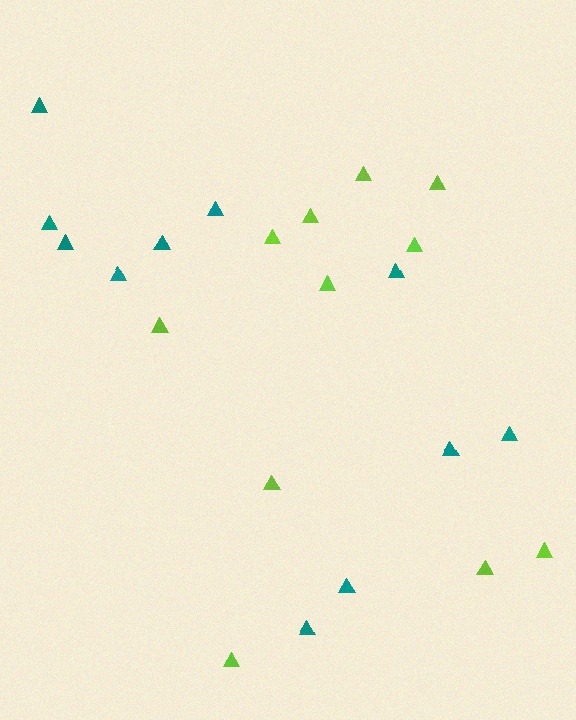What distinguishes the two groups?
There are 2 groups: one group of teal triangles (11) and one group of lime triangles (11).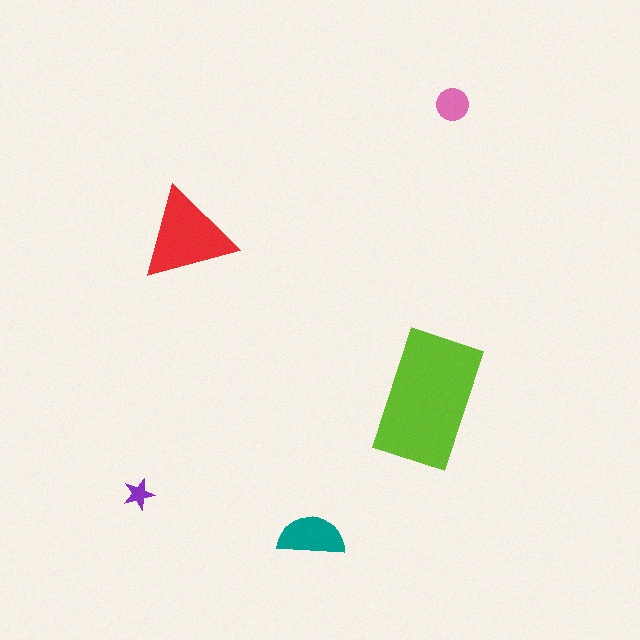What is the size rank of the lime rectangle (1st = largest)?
1st.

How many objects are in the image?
There are 5 objects in the image.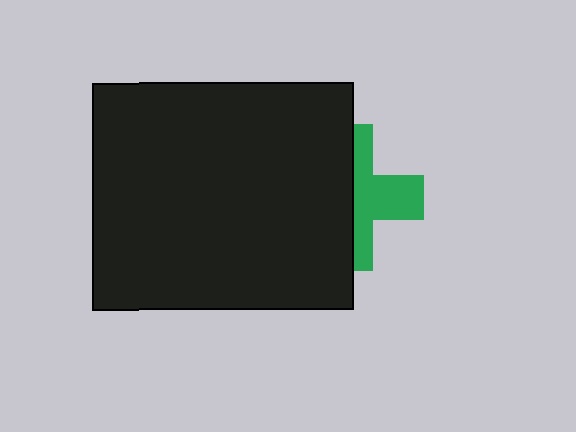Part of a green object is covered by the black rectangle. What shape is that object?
It is a cross.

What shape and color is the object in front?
The object in front is a black rectangle.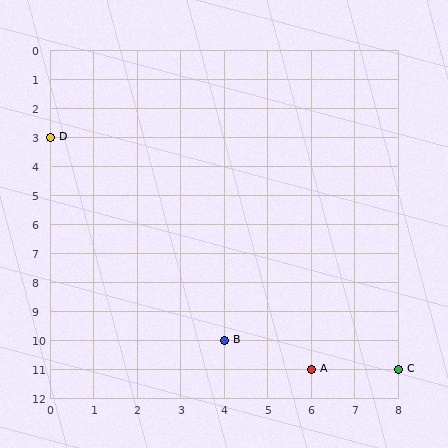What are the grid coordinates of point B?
Point B is at grid coordinates (4, 10).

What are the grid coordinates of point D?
Point D is at grid coordinates (0, 3).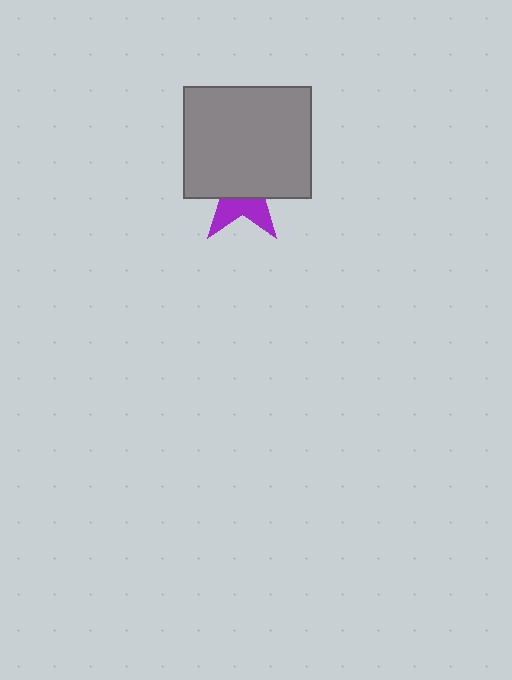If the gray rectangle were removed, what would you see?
You would see the complete purple star.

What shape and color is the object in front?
The object in front is a gray rectangle.